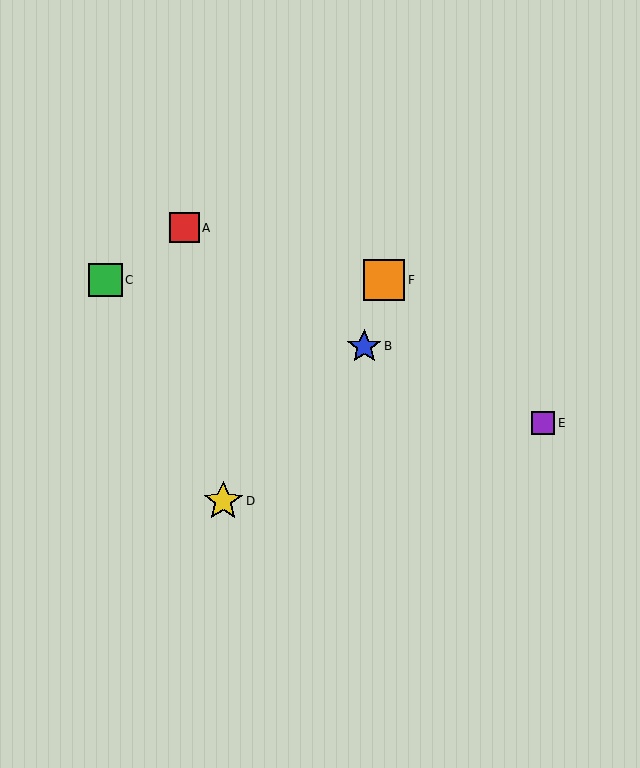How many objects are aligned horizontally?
2 objects (C, F) are aligned horizontally.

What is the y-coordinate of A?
Object A is at y≈228.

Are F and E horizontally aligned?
No, F is at y≈280 and E is at y≈423.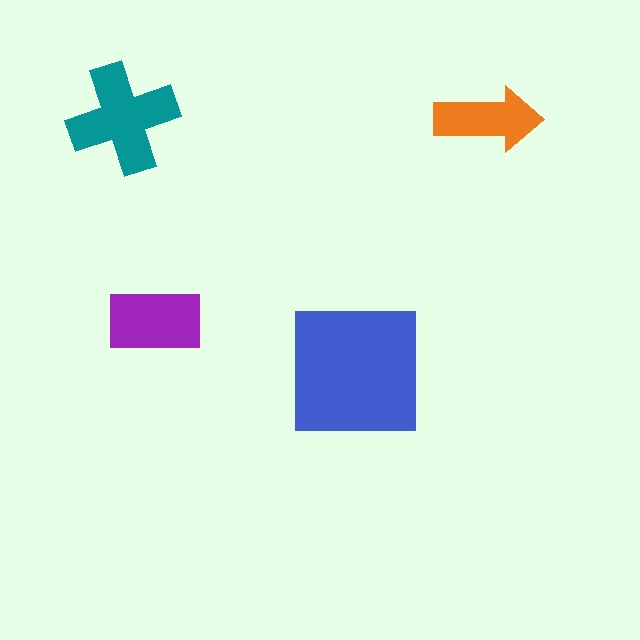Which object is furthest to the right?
The orange arrow is rightmost.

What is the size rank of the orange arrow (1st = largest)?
4th.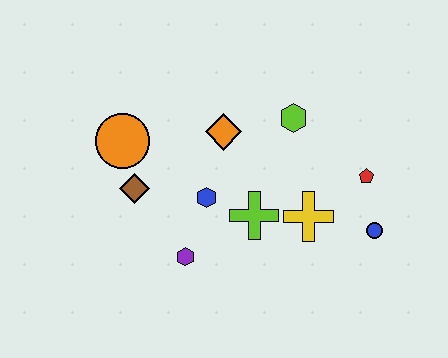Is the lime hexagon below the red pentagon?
No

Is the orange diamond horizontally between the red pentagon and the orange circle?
Yes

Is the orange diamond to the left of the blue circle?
Yes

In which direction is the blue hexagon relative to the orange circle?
The blue hexagon is to the right of the orange circle.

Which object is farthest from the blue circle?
The orange circle is farthest from the blue circle.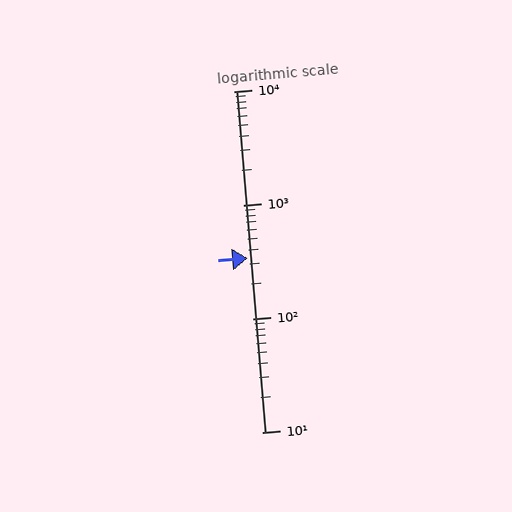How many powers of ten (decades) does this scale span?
The scale spans 3 decades, from 10 to 10000.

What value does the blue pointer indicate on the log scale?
The pointer indicates approximately 340.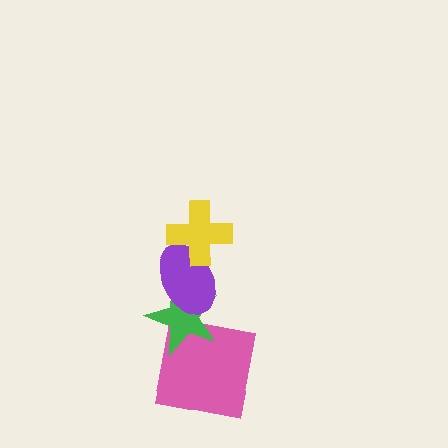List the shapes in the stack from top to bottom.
From top to bottom: the yellow cross, the purple ellipse, the green star, the pink square.